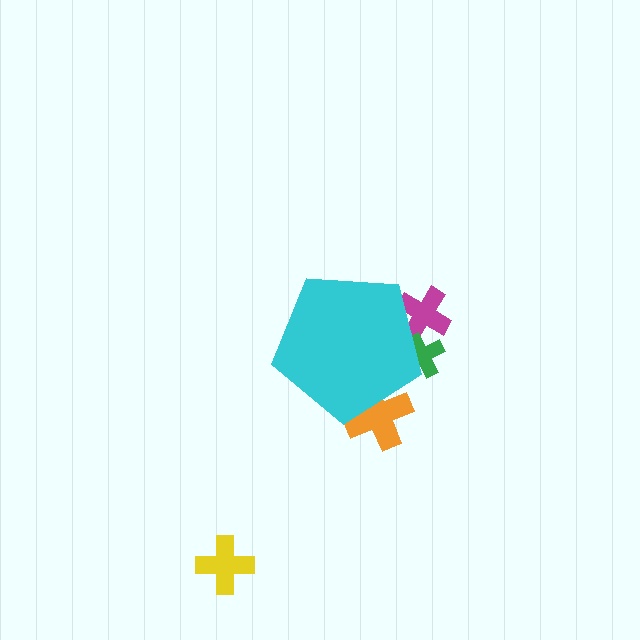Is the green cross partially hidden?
Yes, the green cross is partially hidden behind the cyan pentagon.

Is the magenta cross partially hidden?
Yes, the magenta cross is partially hidden behind the cyan pentagon.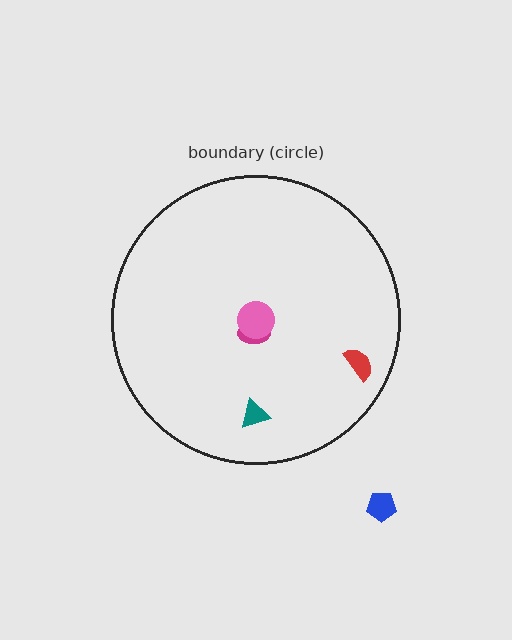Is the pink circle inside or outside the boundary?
Inside.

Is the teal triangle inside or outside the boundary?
Inside.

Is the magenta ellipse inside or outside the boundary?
Inside.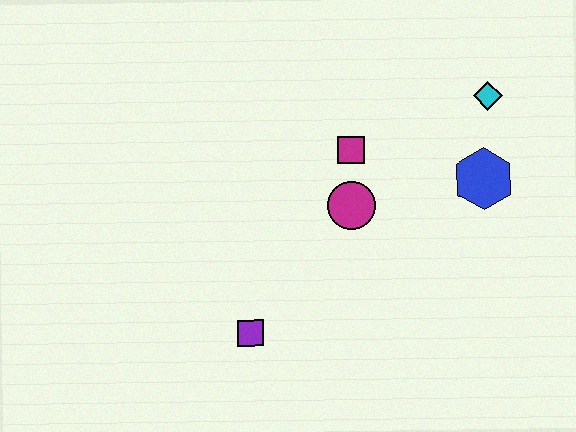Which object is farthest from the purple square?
The cyan diamond is farthest from the purple square.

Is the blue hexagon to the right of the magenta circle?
Yes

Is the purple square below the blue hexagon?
Yes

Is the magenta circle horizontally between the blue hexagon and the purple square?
Yes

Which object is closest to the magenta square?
The magenta circle is closest to the magenta square.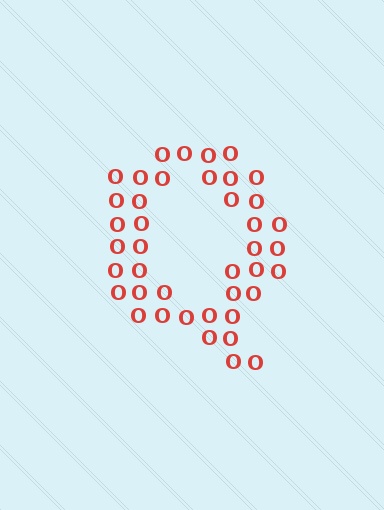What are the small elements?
The small elements are letter O's.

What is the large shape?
The large shape is the letter Q.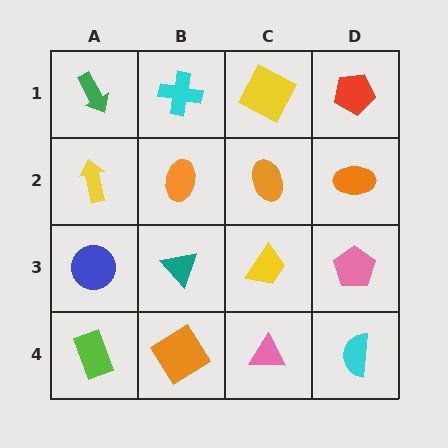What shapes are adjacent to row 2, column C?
A yellow square (row 1, column C), a yellow trapezoid (row 3, column C), an orange ellipse (row 2, column B), an orange ellipse (row 2, column D).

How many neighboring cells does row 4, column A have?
2.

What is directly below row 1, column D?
An orange ellipse.